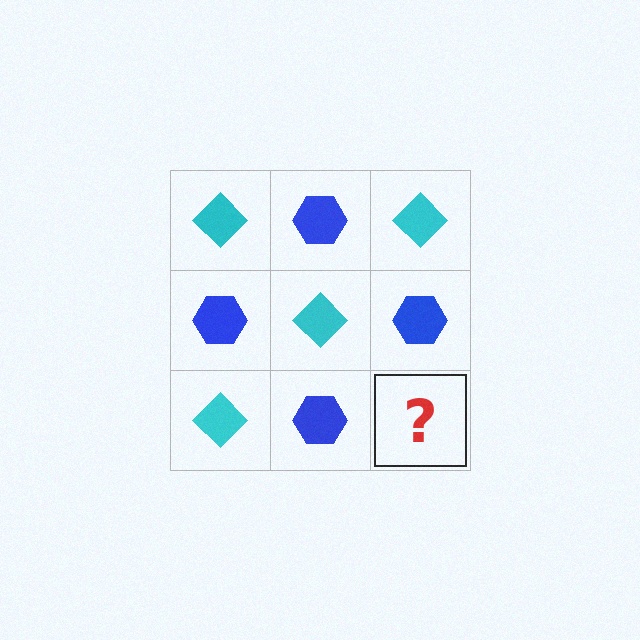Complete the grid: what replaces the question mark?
The question mark should be replaced with a cyan diamond.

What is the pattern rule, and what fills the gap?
The rule is that it alternates cyan diamond and blue hexagon in a checkerboard pattern. The gap should be filled with a cyan diamond.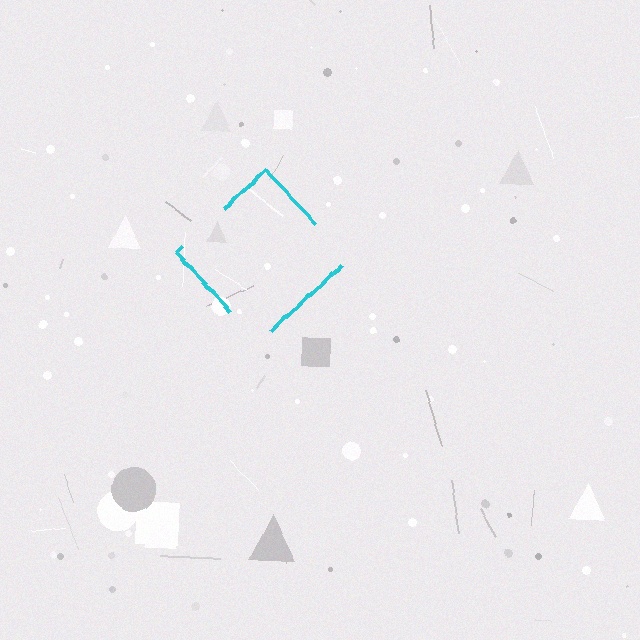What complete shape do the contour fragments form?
The contour fragments form a diamond.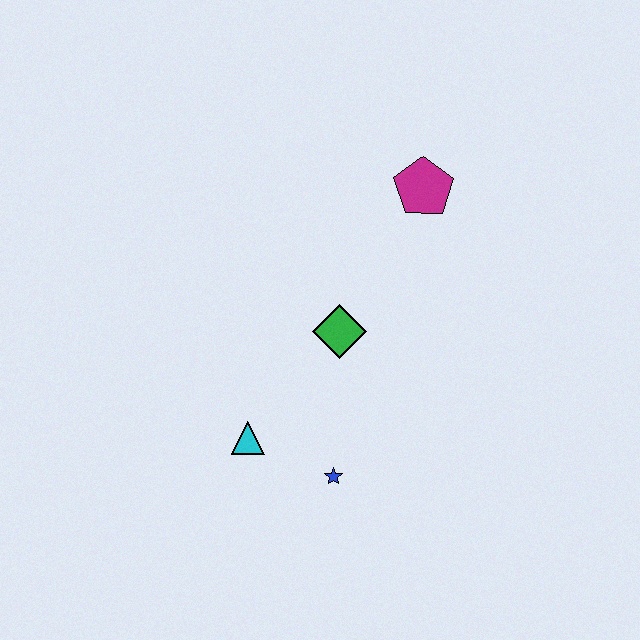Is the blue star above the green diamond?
No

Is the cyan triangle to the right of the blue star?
No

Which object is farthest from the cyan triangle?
The magenta pentagon is farthest from the cyan triangle.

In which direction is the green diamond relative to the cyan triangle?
The green diamond is above the cyan triangle.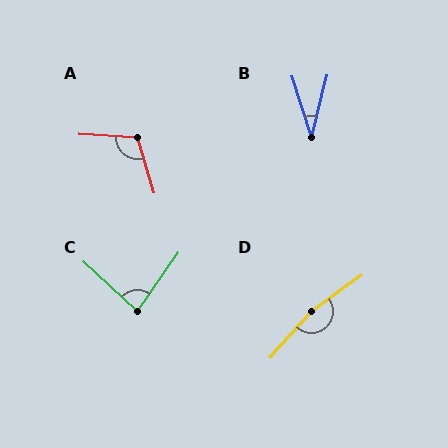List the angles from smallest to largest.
B (32°), C (83°), A (110°), D (168°).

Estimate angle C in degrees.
Approximately 83 degrees.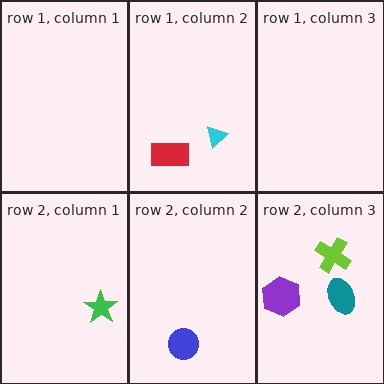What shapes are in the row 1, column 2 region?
The cyan triangle, the red rectangle.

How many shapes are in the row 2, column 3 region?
3.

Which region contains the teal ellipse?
The row 2, column 3 region.